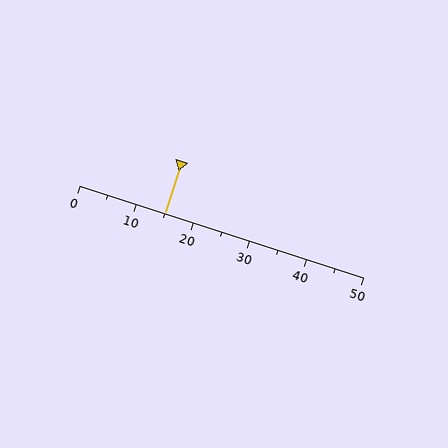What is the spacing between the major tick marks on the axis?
The major ticks are spaced 10 apart.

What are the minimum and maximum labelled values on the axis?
The axis runs from 0 to 50.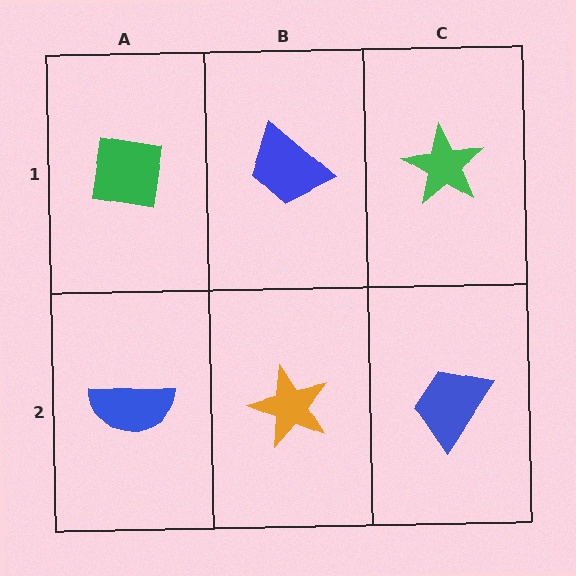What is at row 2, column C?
A blue trapezoid.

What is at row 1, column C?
A green star.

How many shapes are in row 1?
3 shapes.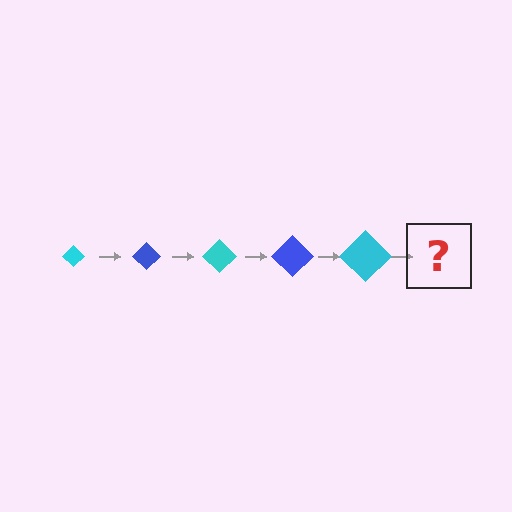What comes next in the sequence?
The next element should be a blue diamond, larger than the previous one.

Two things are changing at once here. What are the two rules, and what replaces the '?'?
The two rules are that the diamond grows larger each step and the color cycles through cyan and blue. The '?' should be a blue diamond, larger than the previous one.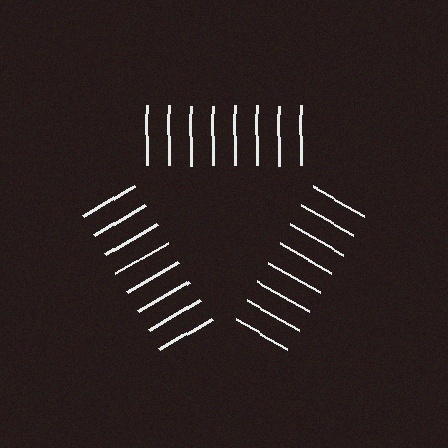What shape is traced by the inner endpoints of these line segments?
An illusory triangle — the line segments terminate on its edges but no continuous stroke is drawn.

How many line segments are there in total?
24 — 8 along each of the 3 edges.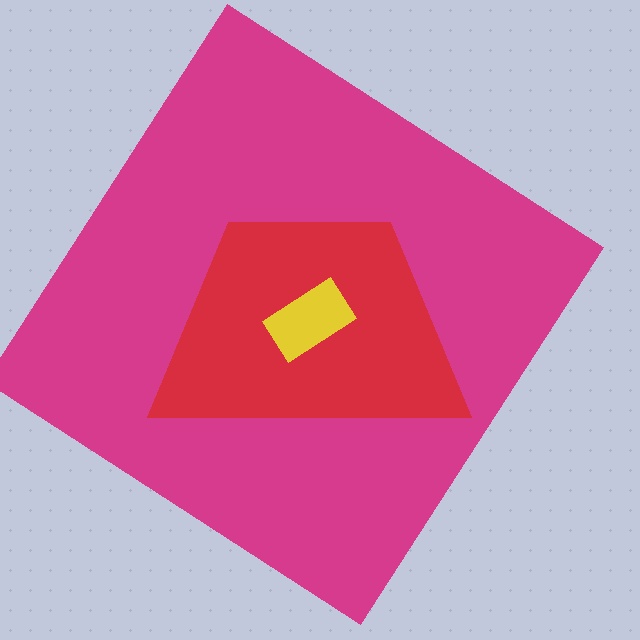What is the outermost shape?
The magenta diamond.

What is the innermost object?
The yellow rectangle.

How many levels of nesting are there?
3.